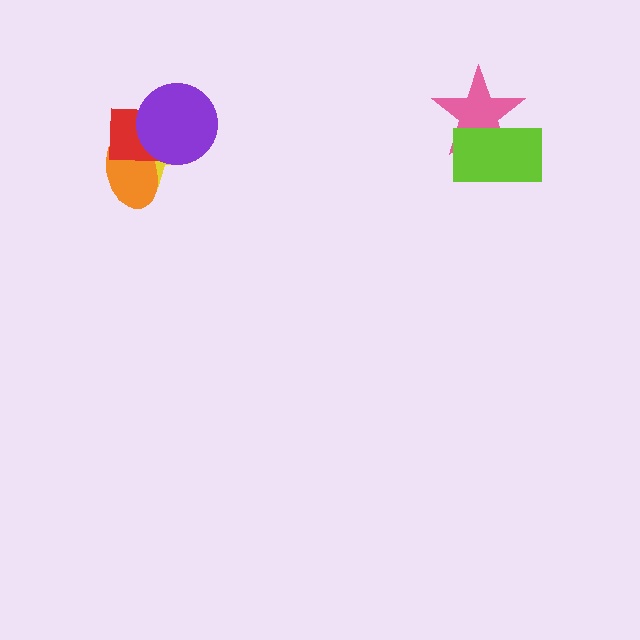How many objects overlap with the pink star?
1 object overlaps with the pink star.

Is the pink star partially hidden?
Yes, it is partially covered by another shape.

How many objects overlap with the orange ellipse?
3 objects overlap with the orange ellipse.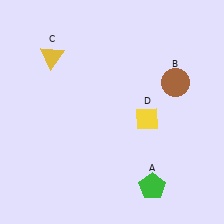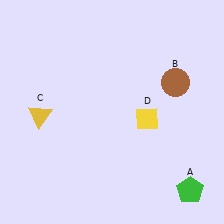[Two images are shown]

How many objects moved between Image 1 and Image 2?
2 objects moved between the two images.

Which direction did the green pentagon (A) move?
The green pentagon (A) moved right.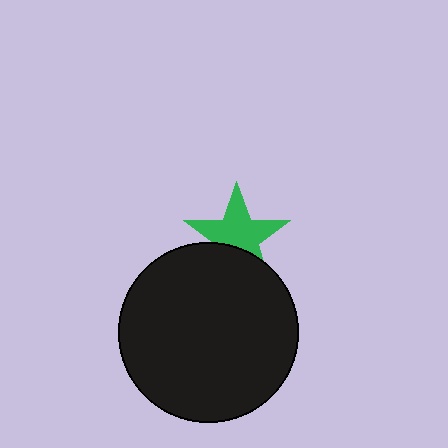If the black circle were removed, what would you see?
You would see the complete green star.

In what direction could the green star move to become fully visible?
The green star could move up. That would shift it out from behind the black circle entirely.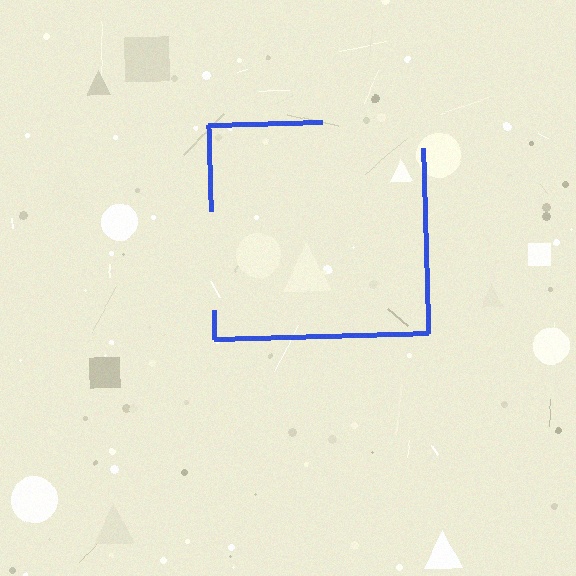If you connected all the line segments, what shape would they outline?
They would outline a square.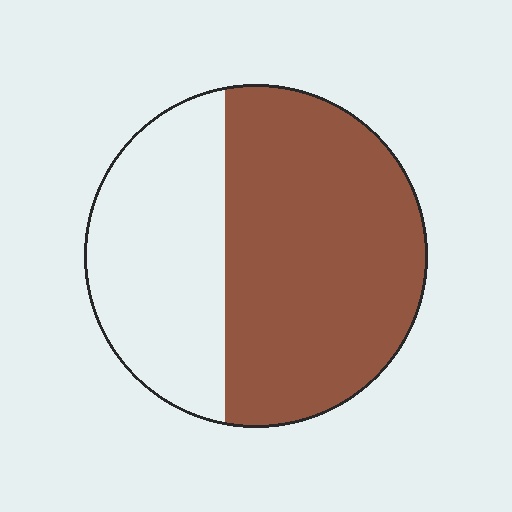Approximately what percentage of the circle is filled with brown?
Approximately 60%.